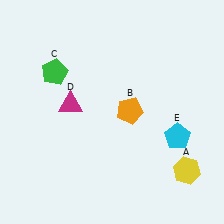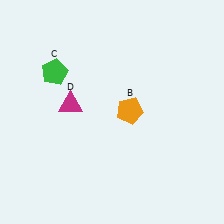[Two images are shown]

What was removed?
The yellow hexagon (A), the cyan pentagon (E) were removed in Image 2.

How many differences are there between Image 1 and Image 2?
There are 2 differences between the two images.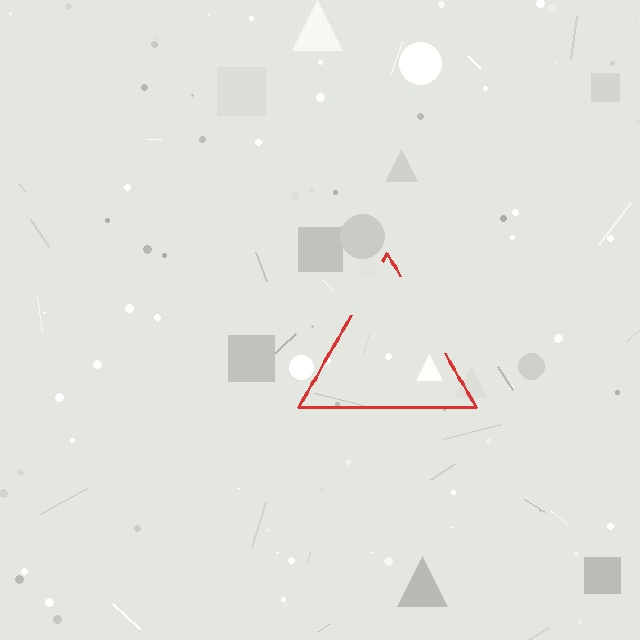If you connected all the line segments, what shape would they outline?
They would outline a triangle.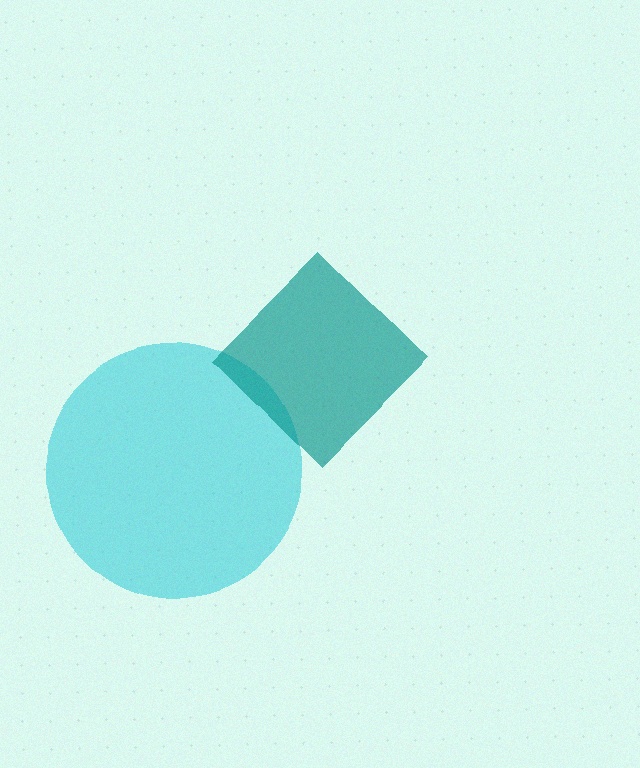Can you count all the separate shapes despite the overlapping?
Yes, there are 2 separate shapes.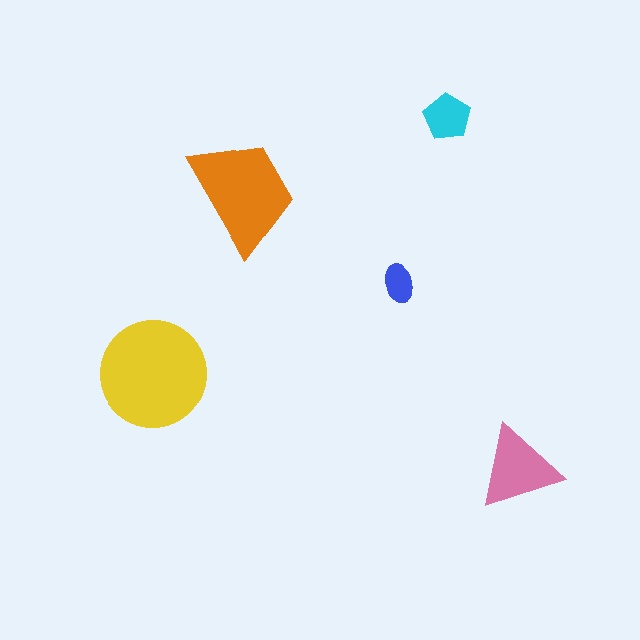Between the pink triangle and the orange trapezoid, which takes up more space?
The orange trapezoid.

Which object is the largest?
The yellow circle.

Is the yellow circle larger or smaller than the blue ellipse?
Larger.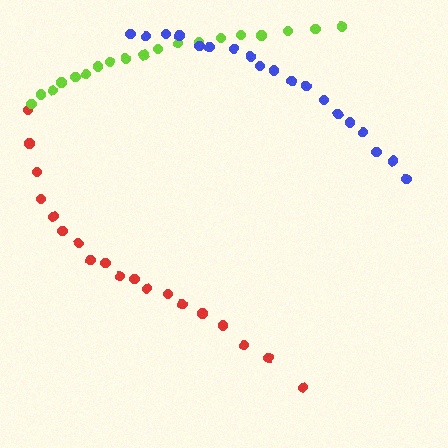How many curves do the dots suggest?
There are 3 distinct paths.